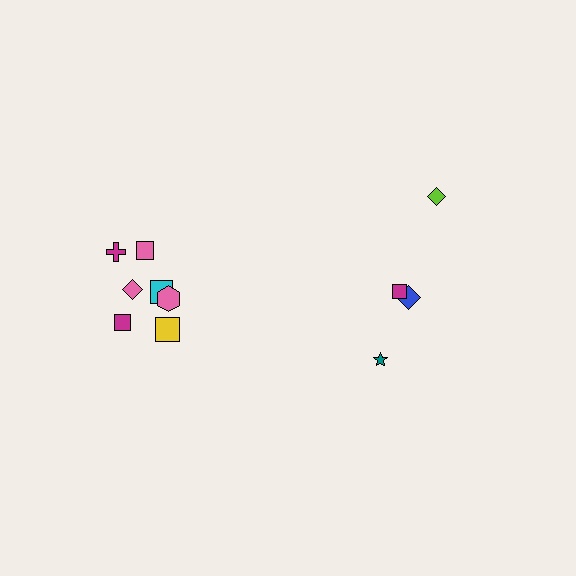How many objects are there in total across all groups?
There are 11 objects.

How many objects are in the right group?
There are 4 objects.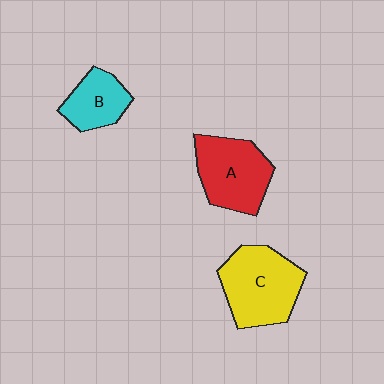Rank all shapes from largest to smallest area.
From largest to smallest: C (yellow), A (red), B (cyan).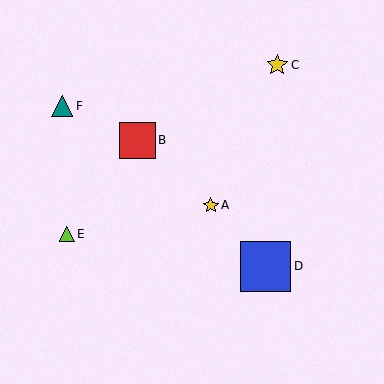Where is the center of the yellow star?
The center of the yellow star is at (211, 205).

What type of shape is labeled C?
Shape C is a yellow star.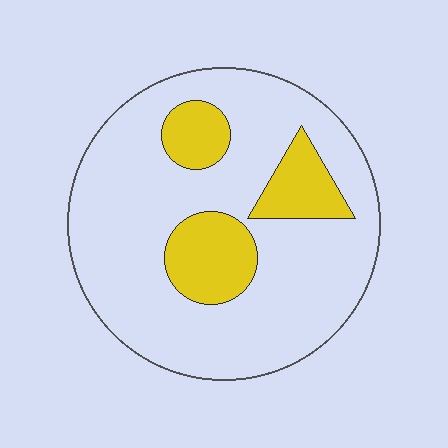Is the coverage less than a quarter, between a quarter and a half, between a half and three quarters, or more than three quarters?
Less than a quarter.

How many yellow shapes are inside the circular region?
3.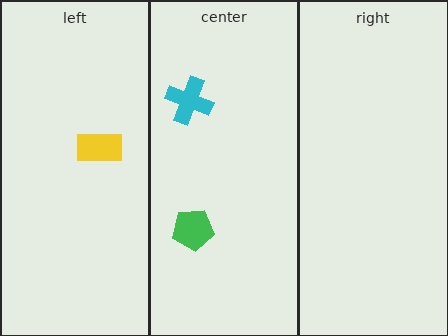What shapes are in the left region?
The yellow rectangle.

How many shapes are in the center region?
2.